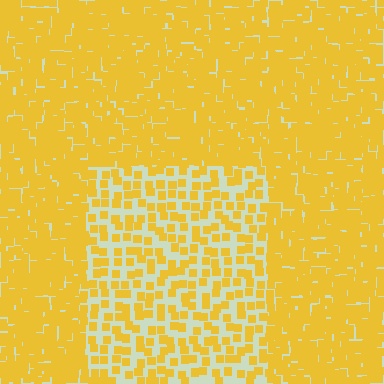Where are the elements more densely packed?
The elements are more densely packed outside the rectangle boundary.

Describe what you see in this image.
The image contains small yellow elements arranged at two different densities. A rectangle-shaped region is visible where the elements are less densely packed than the surrounding area.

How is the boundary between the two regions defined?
The boundary is defined by a change in element density (approximately 2.4x ratio). All elements are the same color, size, and shape.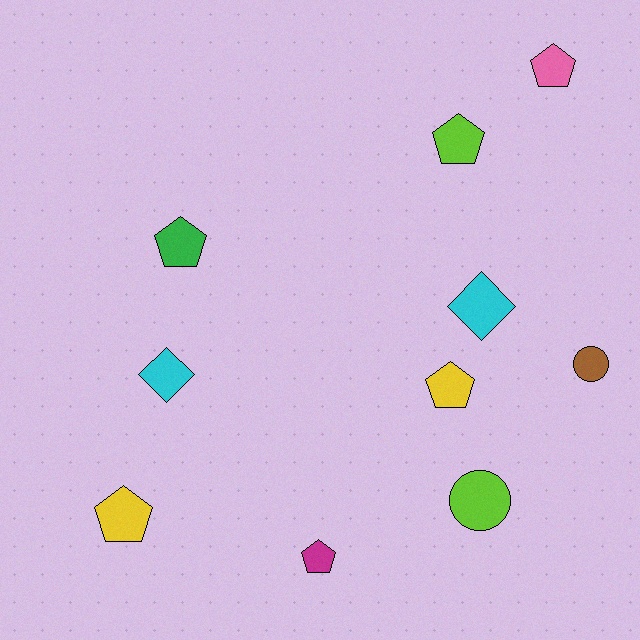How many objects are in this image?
There are 10 objects.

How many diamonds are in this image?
There are 2 diamonds.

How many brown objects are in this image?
There is 1 brown object.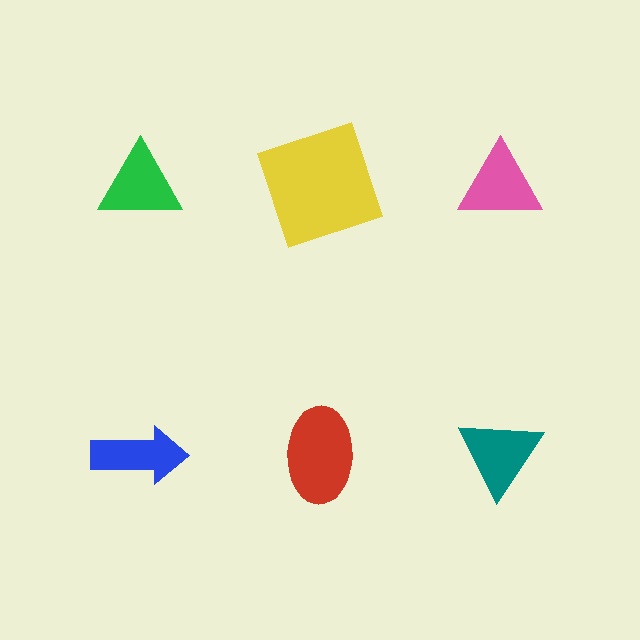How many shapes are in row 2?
3 shapes.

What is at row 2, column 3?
A teal triangle.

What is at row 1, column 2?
A yellow square.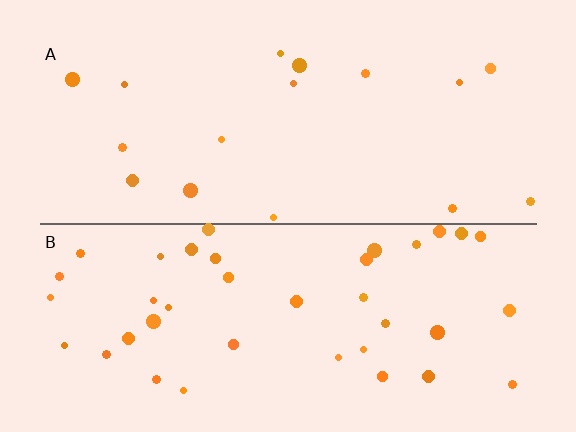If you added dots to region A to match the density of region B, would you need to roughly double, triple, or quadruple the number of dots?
Approximately double.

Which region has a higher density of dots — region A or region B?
B (the bottom).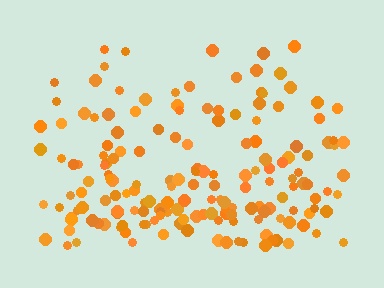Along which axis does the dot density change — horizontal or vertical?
Vertical.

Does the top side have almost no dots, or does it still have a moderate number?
Still a moderate number, just noticeably fewer than the bottom.